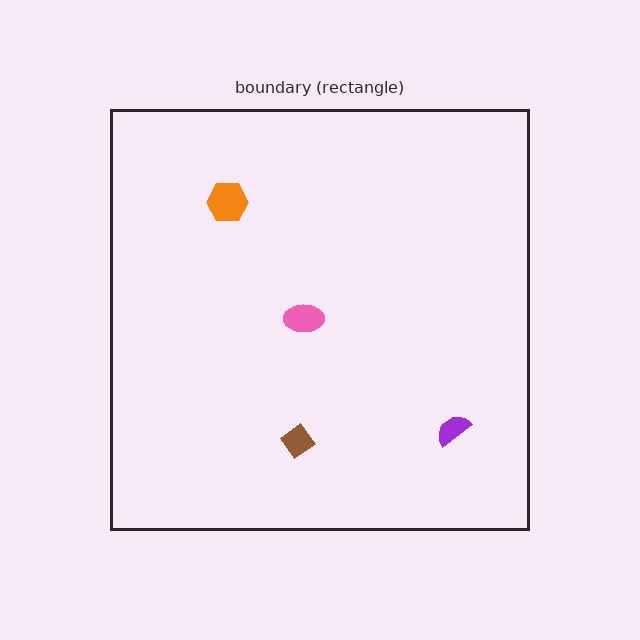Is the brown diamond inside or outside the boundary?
Inside.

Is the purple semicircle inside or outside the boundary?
Inside.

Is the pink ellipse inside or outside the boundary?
Inside.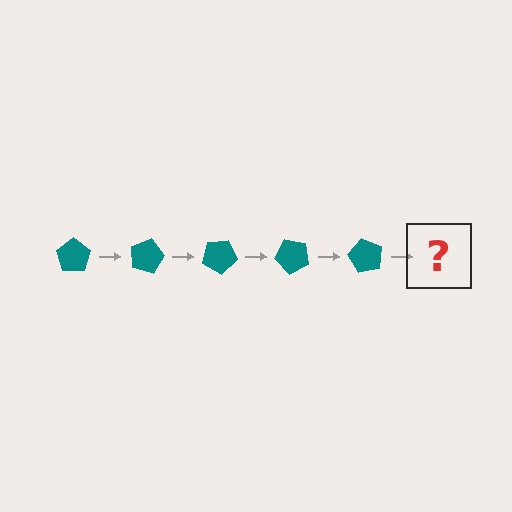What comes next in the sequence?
The next element should be a teal pentagon rotated 75 degrees.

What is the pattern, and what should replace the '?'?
The pattern is that the pentagon rotates 15 degrees each step. The '?' should be a teal pentagon rotated 75 degrees.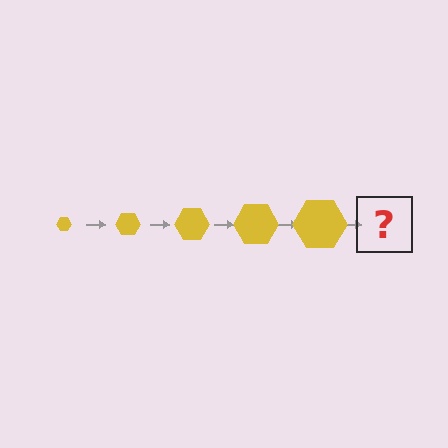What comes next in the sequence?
The next element should be a yellow hexagon, larger than the previous one.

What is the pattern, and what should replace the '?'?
The pattern is that the hexagon gets progressively larger each step. The '?' should be a yellow hexagon, larger than the previous one.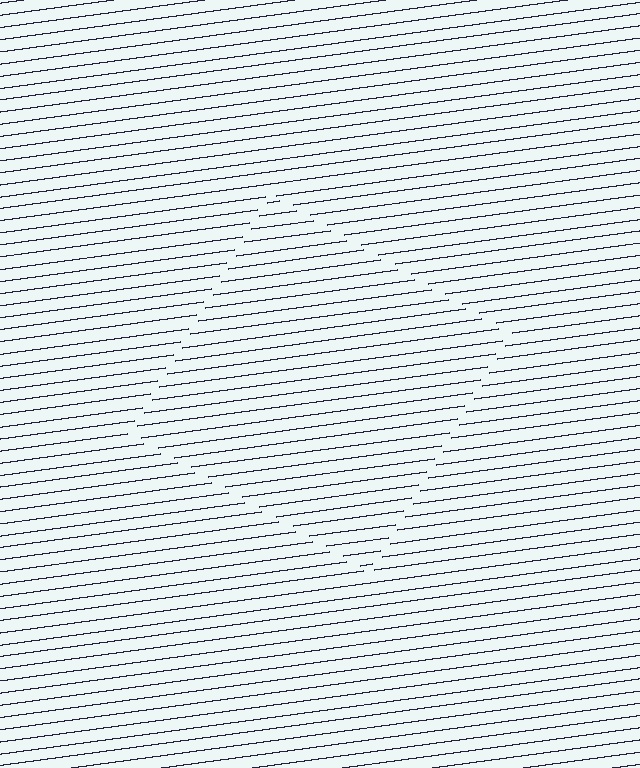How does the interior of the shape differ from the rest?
The interior of the shape contains the same grating, shifted by half a period — the contour is defined by the phase discontinuity where line-ends from the inner and outer gratings abut.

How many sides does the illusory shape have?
4 sides — the line-ends trace a square.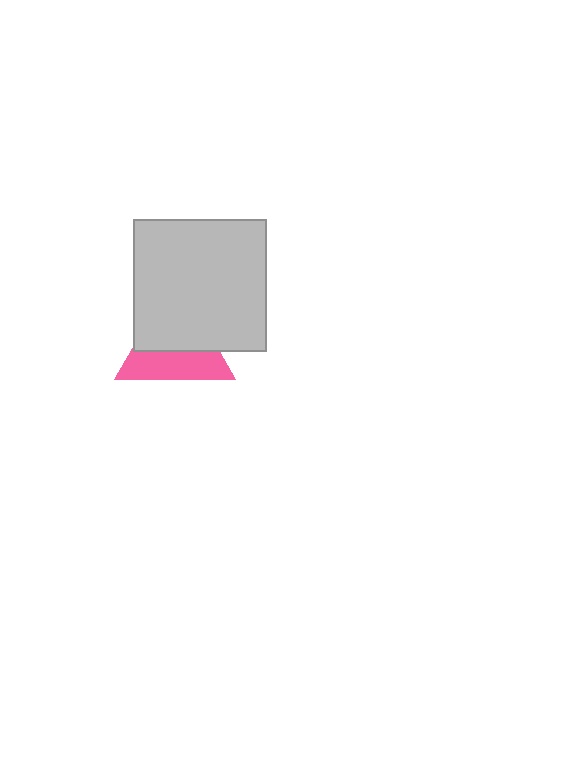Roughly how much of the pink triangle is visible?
About half of it is visible (roughly 46%).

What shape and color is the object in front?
The object in front is a light gray rectangle.